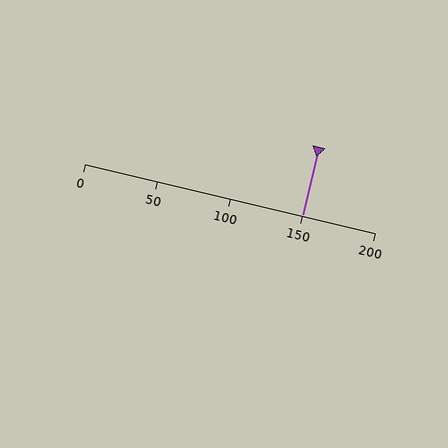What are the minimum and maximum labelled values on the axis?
The axis runs from 0 to 200.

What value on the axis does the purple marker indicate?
The marker indicates approximately 150.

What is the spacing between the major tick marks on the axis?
The major ticks are spaced 50 apart.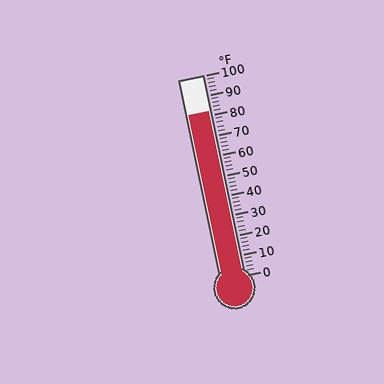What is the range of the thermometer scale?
The thermometer scale ranges from 0°F to 100°F.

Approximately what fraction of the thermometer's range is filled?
The thermometer is filled to approximately 80% of its range.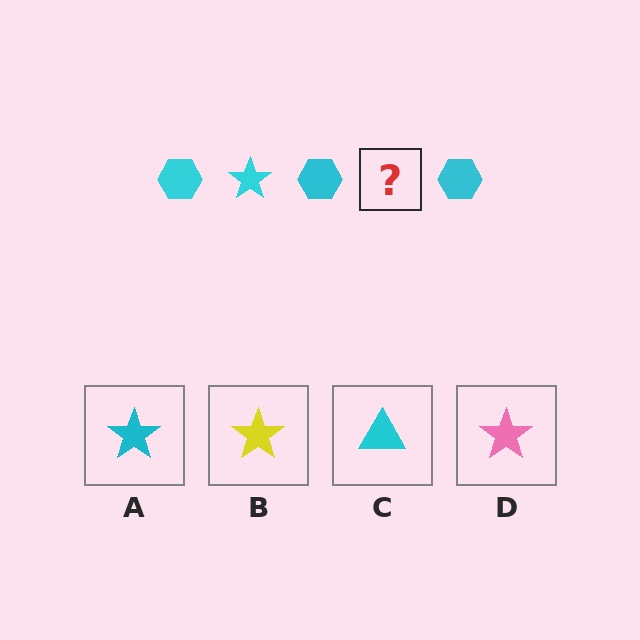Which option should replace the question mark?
Option A.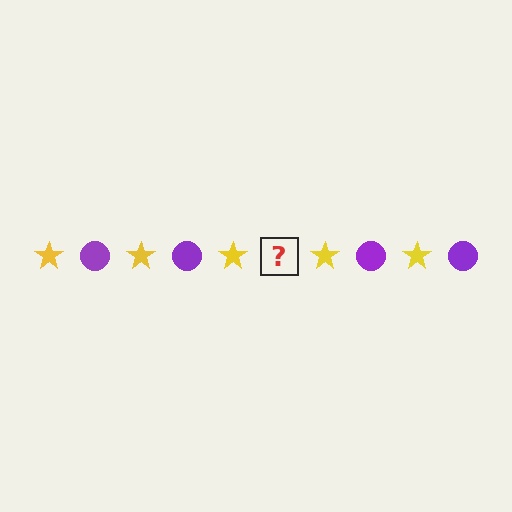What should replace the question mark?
The question mark should be replaced with a purple circle.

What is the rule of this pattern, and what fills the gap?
The rule is that the pattern alternates between yellow star and purple circle. The gap should be filled with a purple circle.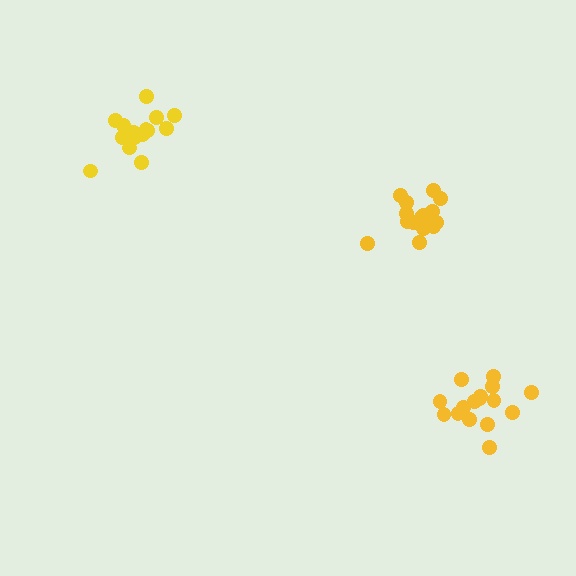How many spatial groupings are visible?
There are 3 spatial groupings.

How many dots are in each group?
Group 1: 15 dots, Group 2: 16 dots, Group 3: 17 dots (48 total).